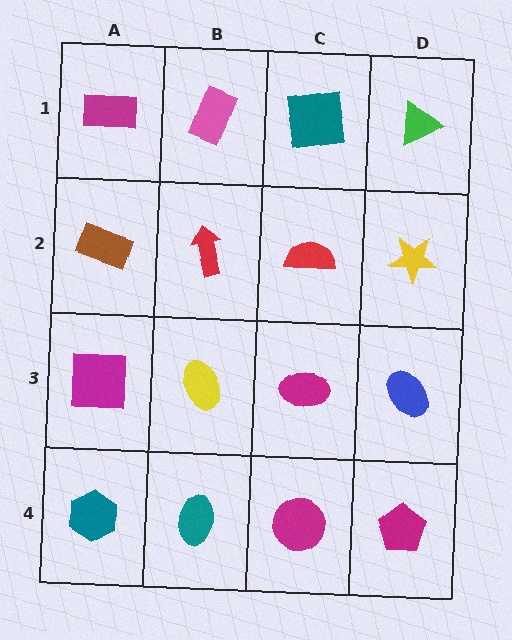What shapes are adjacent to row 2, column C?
A teal square (row 1, column C), a magenta ellipse (row 3, column C), a red arrow (row 2, column B), a yellow star (row 2, column D).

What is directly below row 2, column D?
A blue ellipse.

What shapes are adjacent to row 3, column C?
A red semicircle (row 2, column C), a magenta circle (row 4, column C), a yellow ellipse (row 3, column B), a blue ellipse (row 3, column D).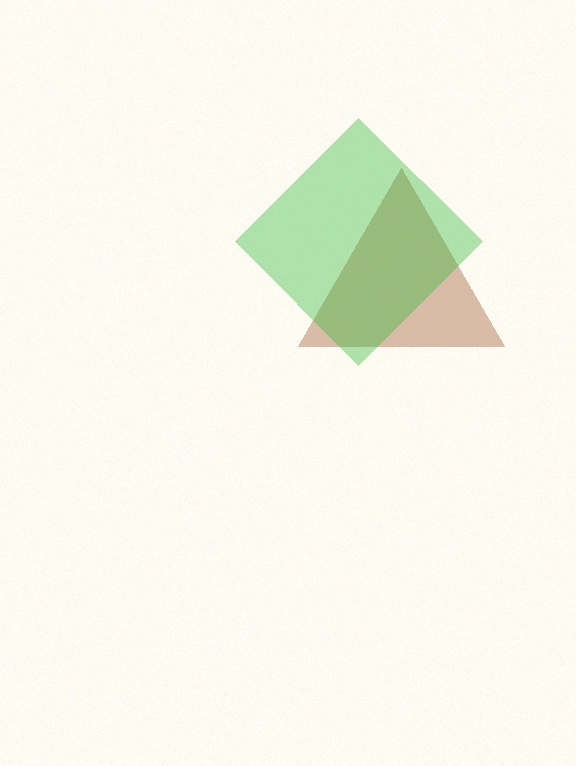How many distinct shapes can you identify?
There are 2 distinct shapes: a brown triangle, a green diamond.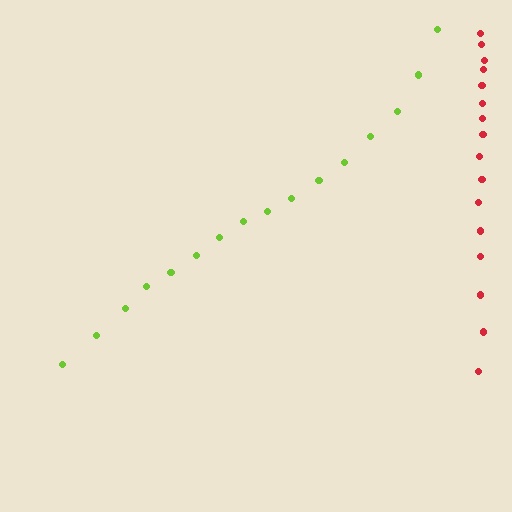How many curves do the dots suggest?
There are 2 distinct paths.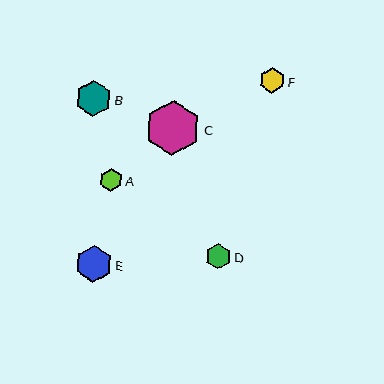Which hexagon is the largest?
Hexagon C is the largest with a size of approximately 56 pixels.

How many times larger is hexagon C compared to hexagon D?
Hexagon C is approximately 2.2 times the size of hexagon D.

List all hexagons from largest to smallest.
From largest to smallest: C, E, B, D, F, A.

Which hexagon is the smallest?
Hexagon A is the smallest with a size of approximately 23 pixels.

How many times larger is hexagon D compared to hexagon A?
Hexagon D is approximately 1.1 times the size of hexagon A.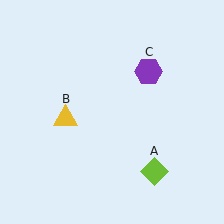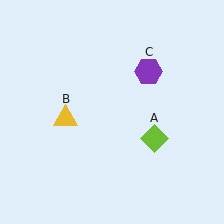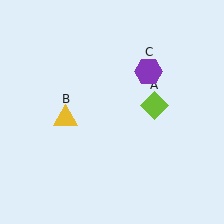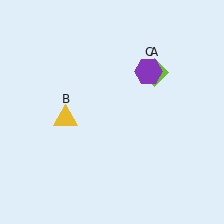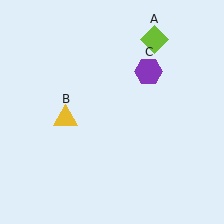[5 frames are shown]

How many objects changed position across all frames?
1 object changed position: lime diamond (object A).